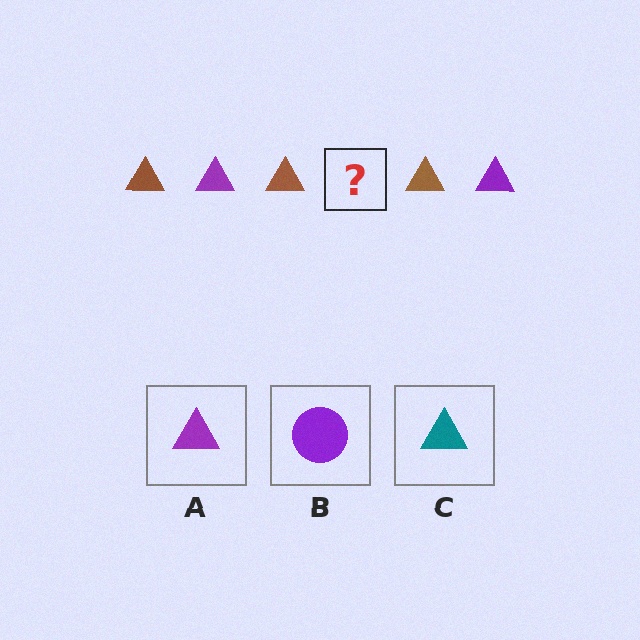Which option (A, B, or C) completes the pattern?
A.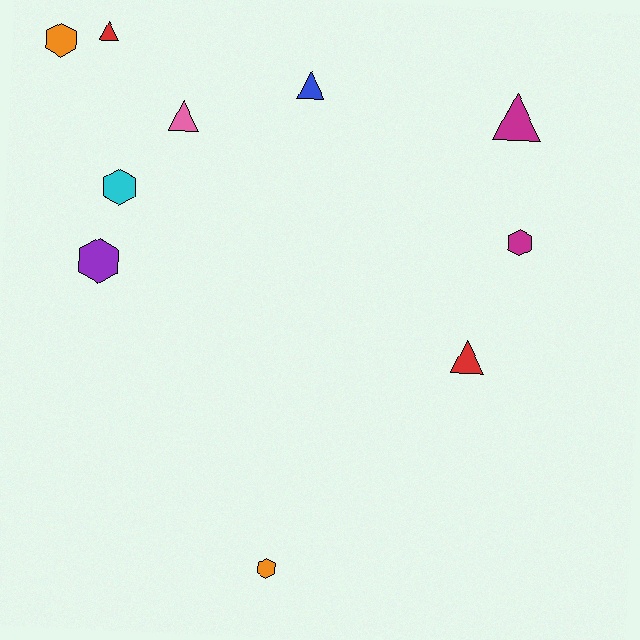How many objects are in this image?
There are 10 objects.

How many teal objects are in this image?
There are no teal objects.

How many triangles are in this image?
There are 5 triangles.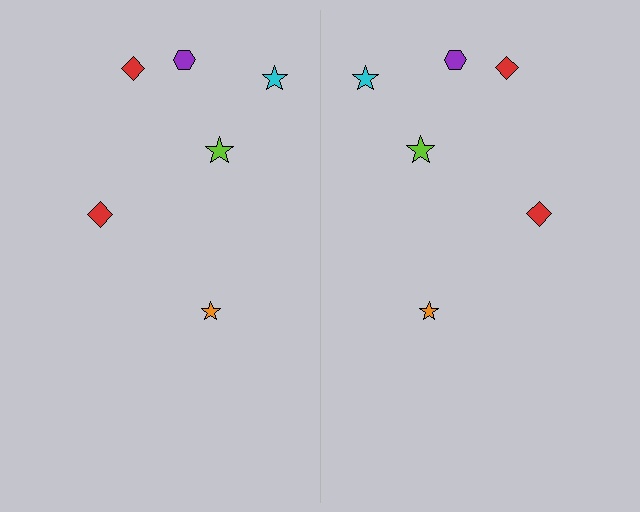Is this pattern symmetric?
Yes, this pattern has bilateral (reflection) symmetry.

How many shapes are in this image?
There are 12 shapes in this image.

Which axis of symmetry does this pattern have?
The pattern has a vertical axis of symmetry running through the center of the image.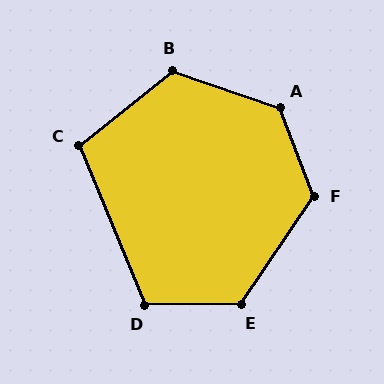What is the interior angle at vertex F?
Approximately 125 degrees (obtuse).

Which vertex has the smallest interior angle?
C, at approximately 106 degrees.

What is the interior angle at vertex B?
Approximately 123 degrees (obtuse).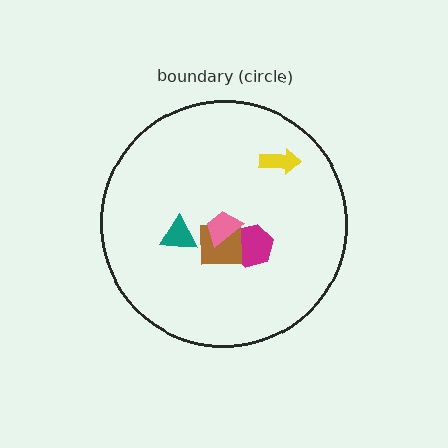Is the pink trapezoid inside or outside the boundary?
Inside.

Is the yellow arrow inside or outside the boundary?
Inside.